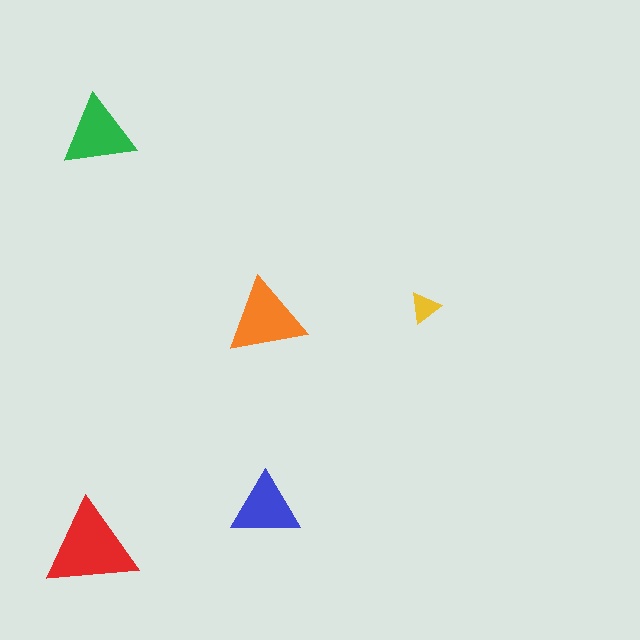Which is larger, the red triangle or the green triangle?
The red one.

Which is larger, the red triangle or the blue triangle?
The red one.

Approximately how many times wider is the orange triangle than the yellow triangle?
About 2.5 times wider.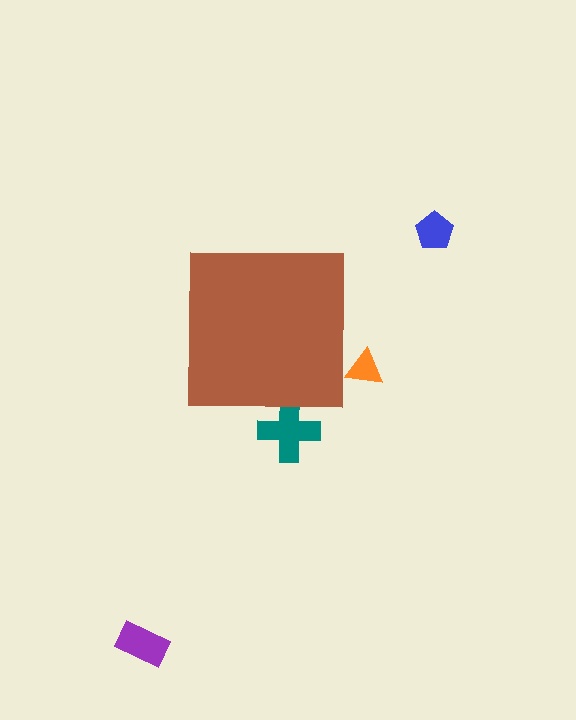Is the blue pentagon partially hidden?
No, the blue pentagon is fully visible.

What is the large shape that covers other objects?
A brown square.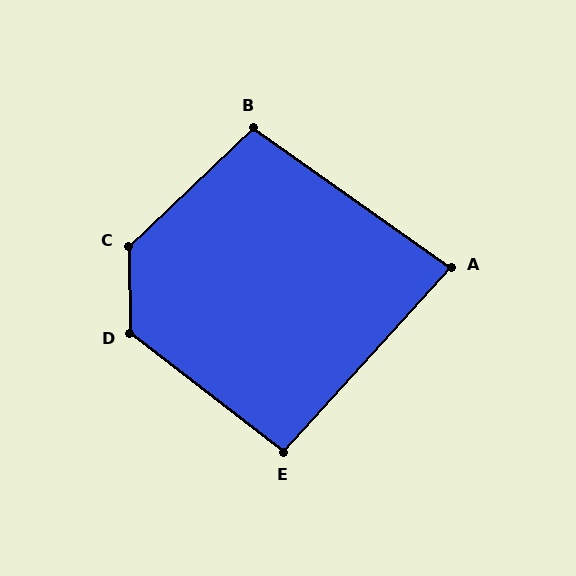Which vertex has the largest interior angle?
C, at approximately 133 degrees.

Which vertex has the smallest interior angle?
A, at approximately 83 degrees.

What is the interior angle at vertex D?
Approximately 128 degrees (obtuse).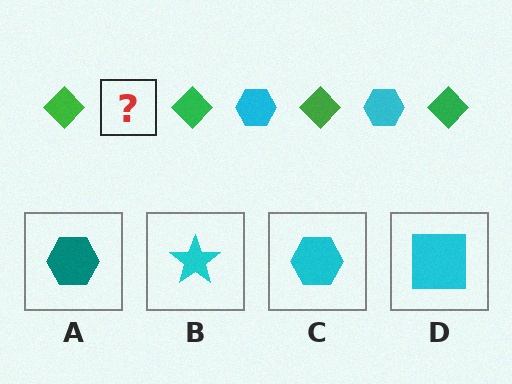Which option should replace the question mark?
Option C.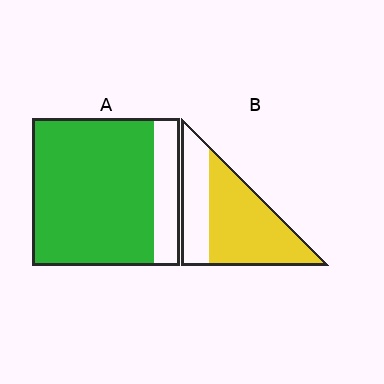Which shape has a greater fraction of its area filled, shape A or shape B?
Shape A.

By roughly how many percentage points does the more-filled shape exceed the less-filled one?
By roughly 15 percentage points (A over B).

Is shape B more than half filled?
Yes.